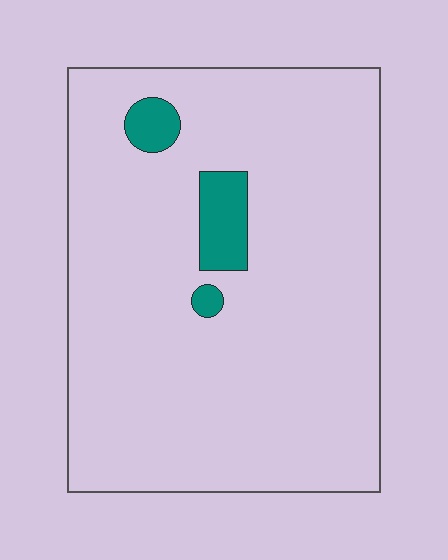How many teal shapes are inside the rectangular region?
3.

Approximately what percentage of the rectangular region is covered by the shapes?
Approximately 5%.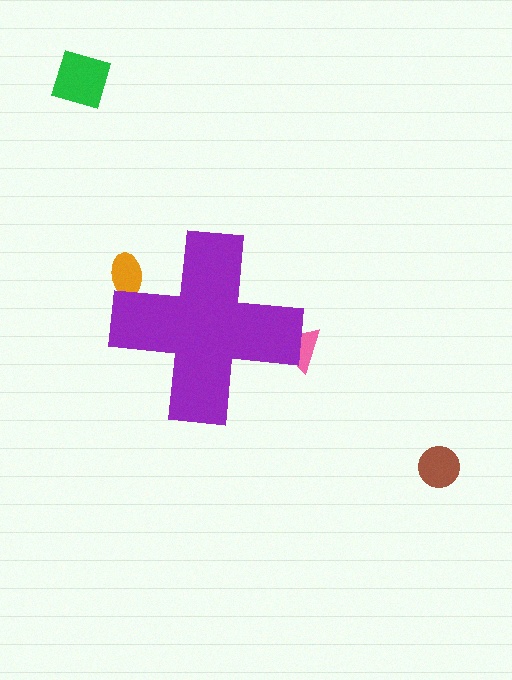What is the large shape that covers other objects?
A purple cross.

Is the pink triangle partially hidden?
Yes, the pink triangle is partially hidden behind the purple cross.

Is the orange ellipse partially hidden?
Yes, the orange ellipse is partially hidden behind the purple cross.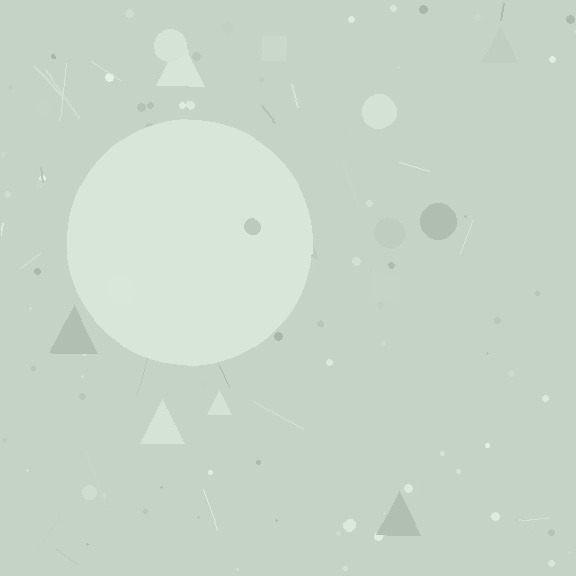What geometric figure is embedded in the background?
A circle is embedded in the background.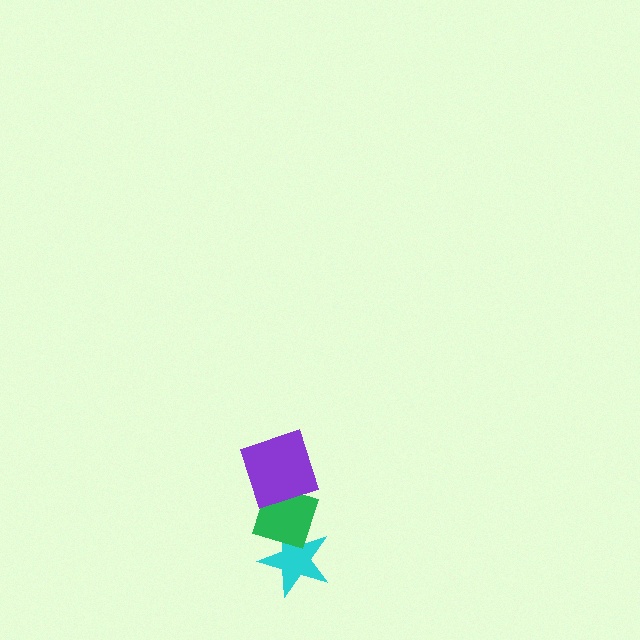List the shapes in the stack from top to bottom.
From top to bottom: the purple square, the green diamond, the cyan star.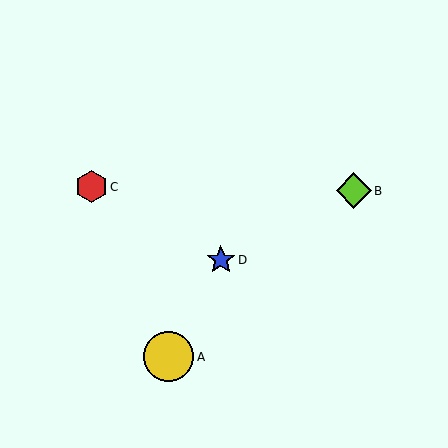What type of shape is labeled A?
Shape A is a yellow circle.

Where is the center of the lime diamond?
The center of the lime diamond is at (354, 191).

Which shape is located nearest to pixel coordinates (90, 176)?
The red hexagon (labeled C) at (91, 187) is nearest to that location.